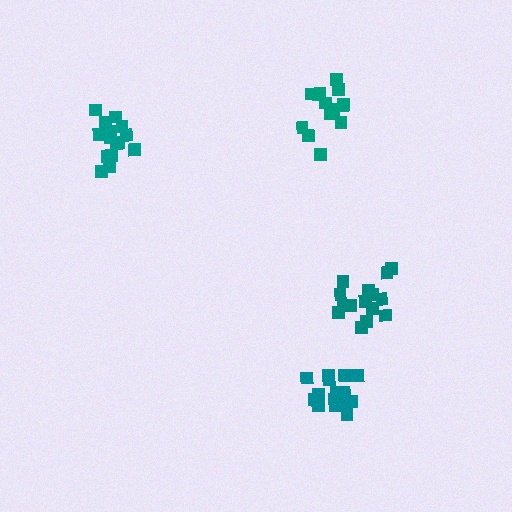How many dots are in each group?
Group 1: 17 dots, Group 2: 15 dots, Group 3: 19 dots, Group 4: 16 dots (67 total).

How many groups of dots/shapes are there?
There are 4 groups.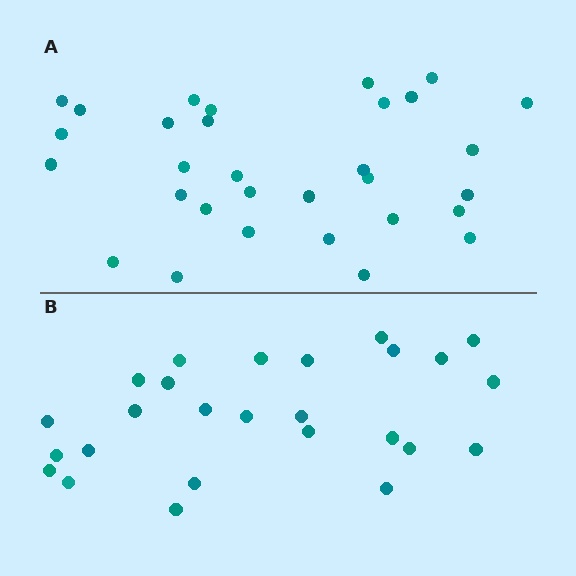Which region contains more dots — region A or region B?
Region A (the top region) has more dots.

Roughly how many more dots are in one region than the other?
Region A has about 5 more dots than region B.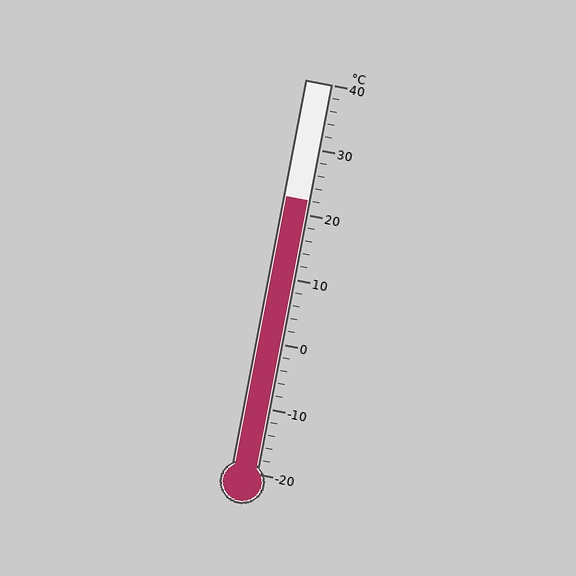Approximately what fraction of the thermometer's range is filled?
The thermometer is filled to approximately 70% of its range.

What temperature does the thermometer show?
The thermometer shows approximately 22°C.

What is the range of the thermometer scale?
The thermometer scale ranges from -20°C to 40°C.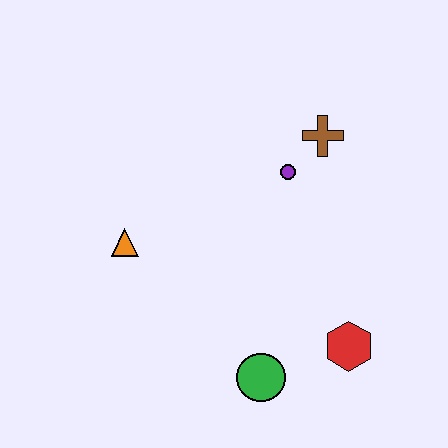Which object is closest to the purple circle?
The brown cross is closest to the purple circle.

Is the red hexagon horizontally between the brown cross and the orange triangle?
No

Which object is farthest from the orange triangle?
The red hexagon is farthest from the orange triangle.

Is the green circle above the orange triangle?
No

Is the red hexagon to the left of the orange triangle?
No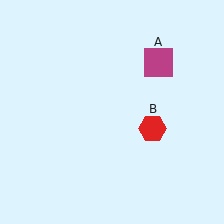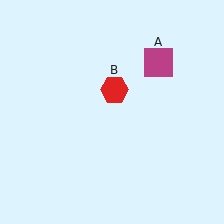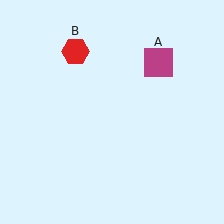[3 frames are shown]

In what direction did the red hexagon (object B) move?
The red hexagon (object B) moved up and to the left.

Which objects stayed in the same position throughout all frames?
Magenta square (object A) remained stationary.